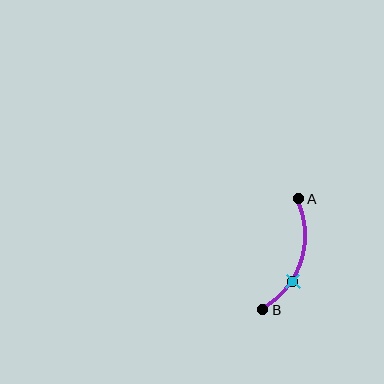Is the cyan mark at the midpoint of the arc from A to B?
No. The cyan mark lies on the arc but is closer to endpoint B. The arc midpoint would be at the point on the curve equidistant along the arc from both A and B.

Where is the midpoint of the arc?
The arc midpoint is the point on the curve farthest from the straight line joining A and B. It sits to the right of that line.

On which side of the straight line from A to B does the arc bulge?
The arc bulges to the right of the straight line connecting A and B.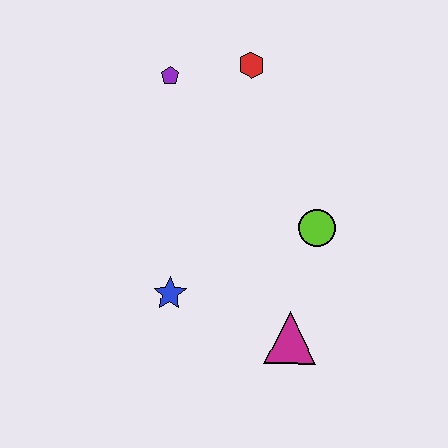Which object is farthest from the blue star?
The red hexagon is farthest from the blue star.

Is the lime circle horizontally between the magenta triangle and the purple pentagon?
No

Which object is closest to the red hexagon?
The purple pentagon is closest to the red hexagon.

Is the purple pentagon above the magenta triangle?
Yes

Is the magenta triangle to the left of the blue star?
No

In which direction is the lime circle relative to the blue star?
The lime circle is to the right of the blue star.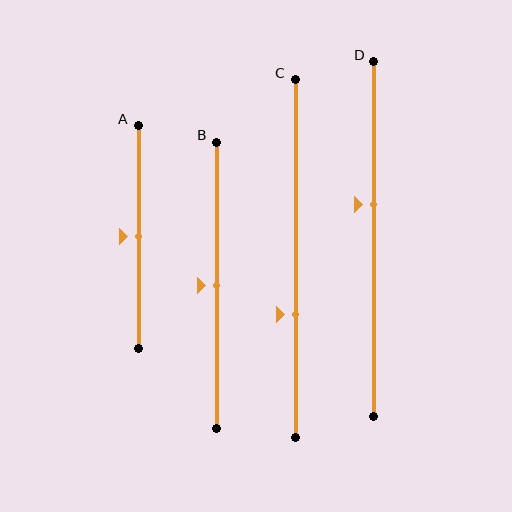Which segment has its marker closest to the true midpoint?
Segment A has its marker closest to the true midpoint.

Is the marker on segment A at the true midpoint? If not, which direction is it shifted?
Yes, the marker on segment A is at the true midpoint.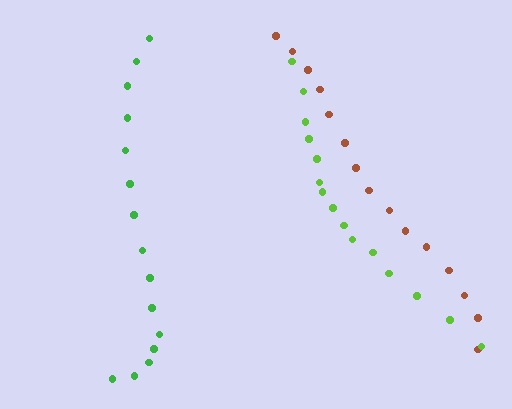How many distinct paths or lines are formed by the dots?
There are 3 distinct paths.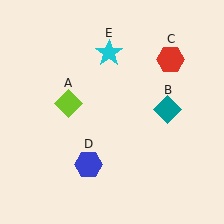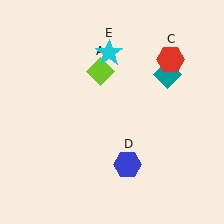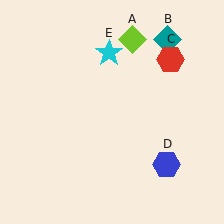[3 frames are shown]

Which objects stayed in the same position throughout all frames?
Red hexagon (object C) and cyan star (object E) remained stationary.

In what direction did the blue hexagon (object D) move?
The blue hexagon (object D) moved right.